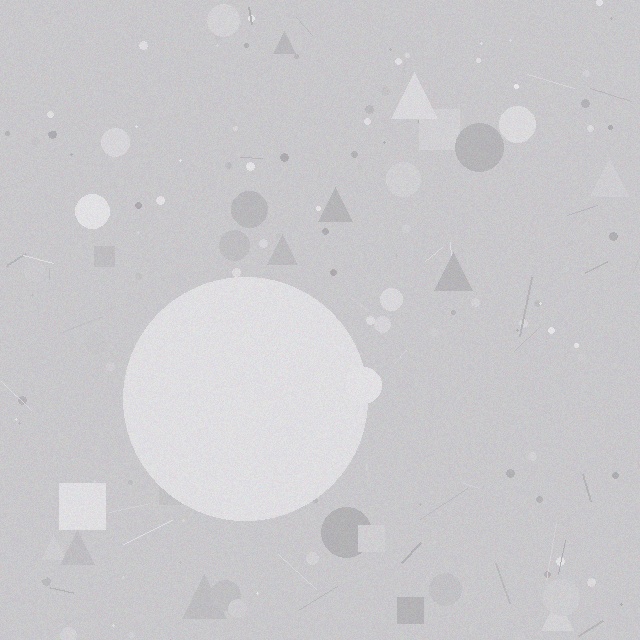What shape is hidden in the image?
A circle is hidden in the image.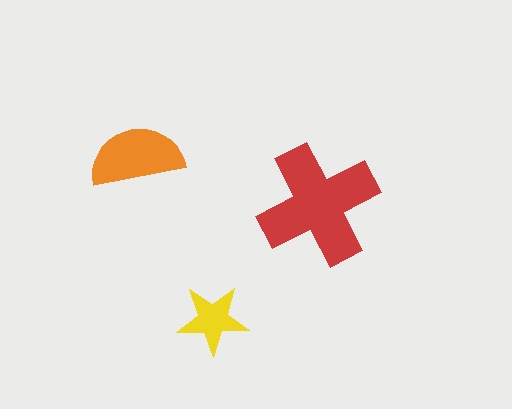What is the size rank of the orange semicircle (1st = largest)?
2nd.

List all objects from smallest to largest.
The yellow star, the orange semicircle, the red cross.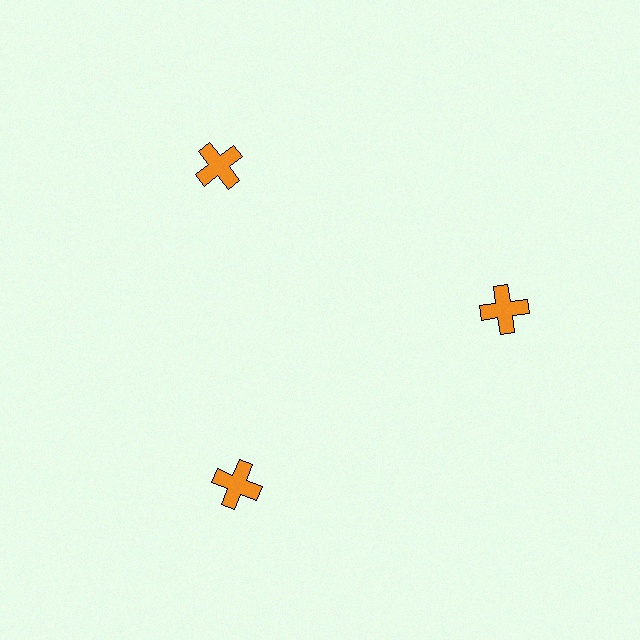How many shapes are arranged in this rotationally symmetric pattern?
There are 3 shapes, arranged in 3 groups of 1.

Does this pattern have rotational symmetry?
Yes, this pattern has 3-fold rotational symmetry. It looks the same after rotating 120 degrees around the center.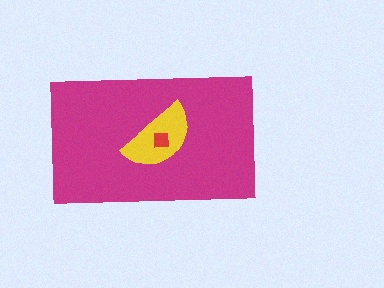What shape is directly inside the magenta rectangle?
The yellow semicircle.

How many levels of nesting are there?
3.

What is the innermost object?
The red square.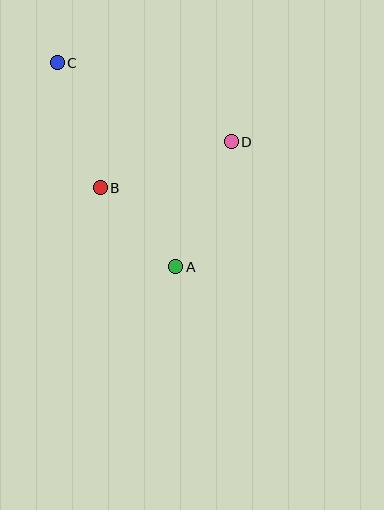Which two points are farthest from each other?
Points A and C are farthest from each other.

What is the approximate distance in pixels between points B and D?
The distance between B and D is approximately 139 pixels.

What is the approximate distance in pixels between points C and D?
The distance between C and D is approximately 191 pixels.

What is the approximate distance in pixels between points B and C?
The distance between B and C is approximately 132 pixels.